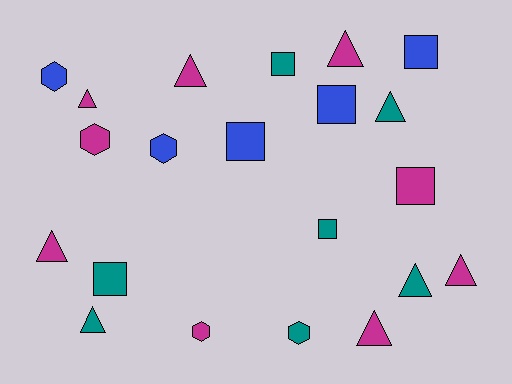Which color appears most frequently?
Magenta, with 9 objects.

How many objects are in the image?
There are 21 objects.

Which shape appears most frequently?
Triangle, with 9 objects.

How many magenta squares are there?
There is 1 magenta square.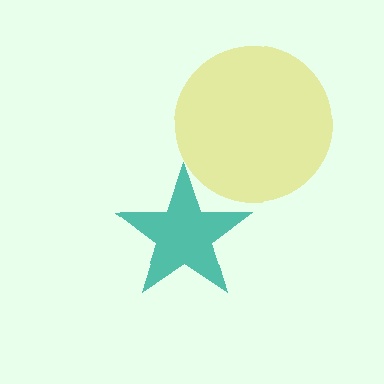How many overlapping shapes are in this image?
There are 2 overlapping shapes in the image.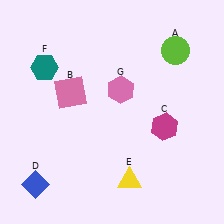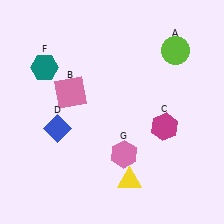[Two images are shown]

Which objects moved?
The objects that moved are: the blue diamond (D), the pink hexagon (G).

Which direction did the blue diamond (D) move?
The blue diamond (D) moved up.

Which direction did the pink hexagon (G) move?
The pink hexagon (G) moved down.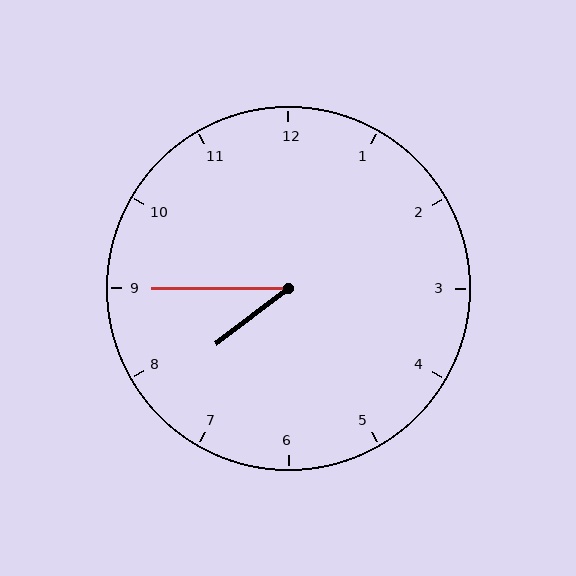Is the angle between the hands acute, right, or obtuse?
It is acute.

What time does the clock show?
7:45.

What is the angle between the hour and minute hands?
Approximately 38 degrees.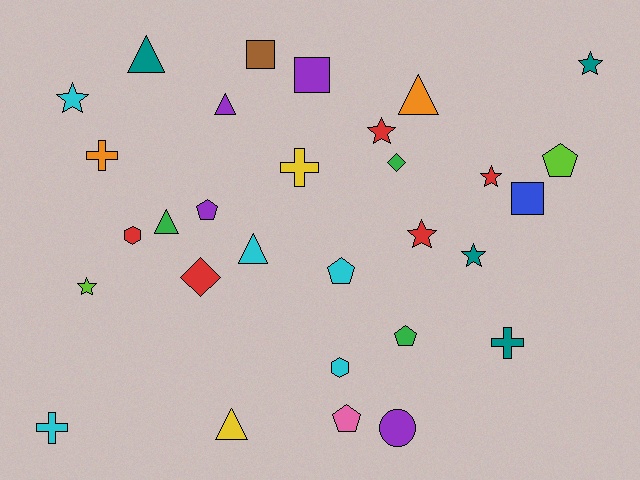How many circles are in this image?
There is 1 circle.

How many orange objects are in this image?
There are 2 orange objects.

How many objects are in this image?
There are 30 objects.